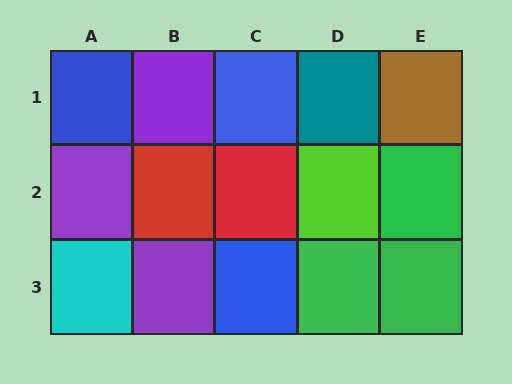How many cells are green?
3 cells are green.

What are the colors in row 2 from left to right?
Purple, red, red, lime, green.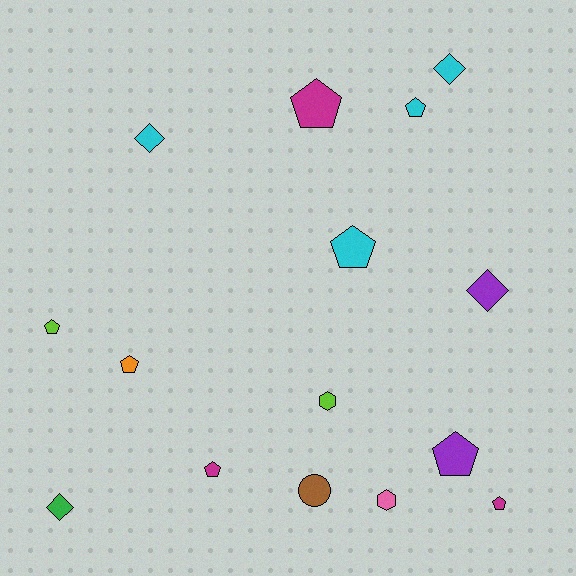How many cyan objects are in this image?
There are 4 cyan objects.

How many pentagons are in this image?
There are 8 pentagons.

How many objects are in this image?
There are 15 objects.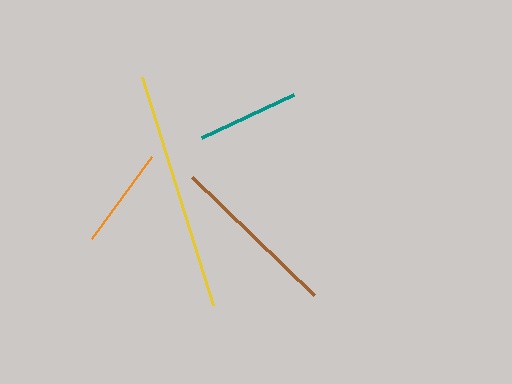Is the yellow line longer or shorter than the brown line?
The yellow line is longer than the brown line.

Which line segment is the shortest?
The teal line is the shortest at approximately 102 pixels.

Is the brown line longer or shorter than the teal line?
The brown line is longer than the teal line.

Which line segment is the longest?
The yellow line is the longest at approximately 239 pixels.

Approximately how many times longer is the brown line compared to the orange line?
The brown line is approximately 1.7 times the length of the orange line.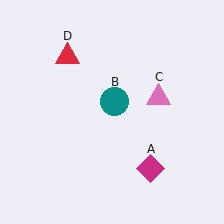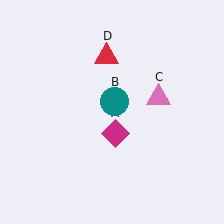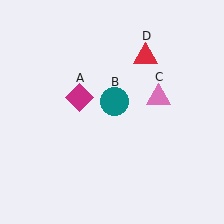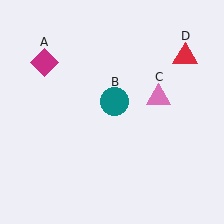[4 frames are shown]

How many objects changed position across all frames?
2 objects changed position: magenta diamond (object A), red triangle (object D).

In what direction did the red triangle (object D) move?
The red triangle (object D) moved right.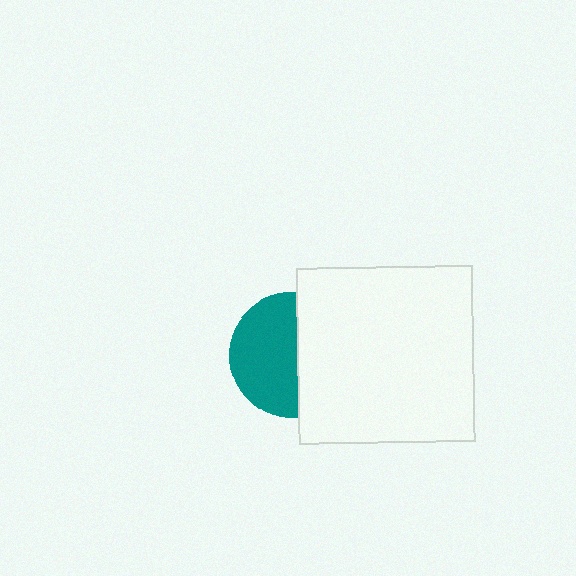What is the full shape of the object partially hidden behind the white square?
The partially hidden object is a teal circle.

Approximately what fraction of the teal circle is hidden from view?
Roughly 45% of the teal circle is hidden behind the white square.